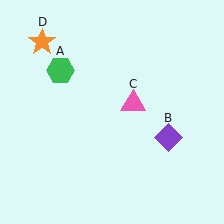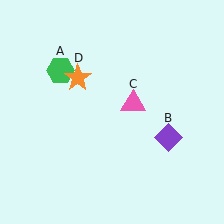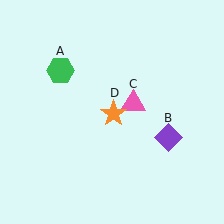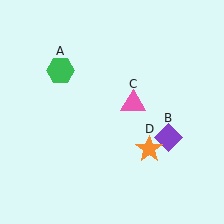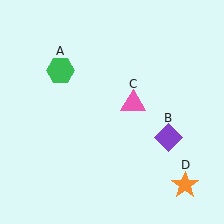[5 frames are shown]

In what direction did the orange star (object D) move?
The orange star (object D) moved down and to the right.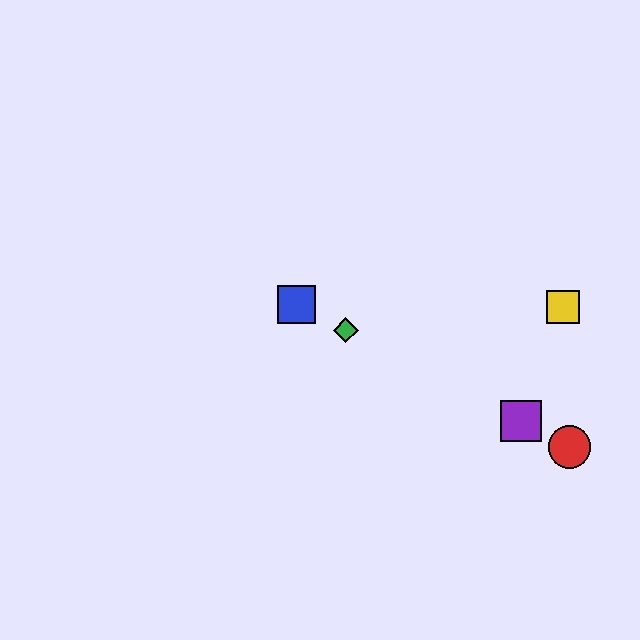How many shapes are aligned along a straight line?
4 shapes (the red circle, the blue square, the green diamond, the purple square) are aligned along a straight line.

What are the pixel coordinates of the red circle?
The red circle is at (569, 447).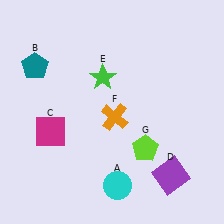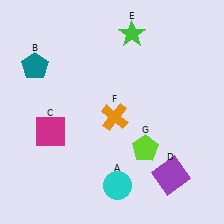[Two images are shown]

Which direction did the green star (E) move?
The green star (E) moved up.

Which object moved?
The green star (E) moved up.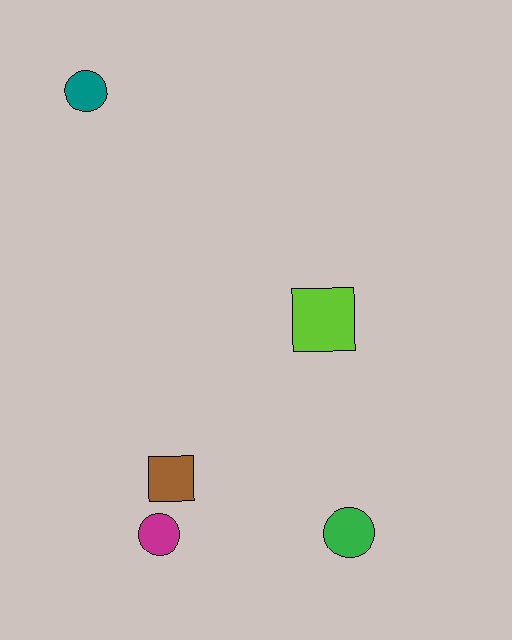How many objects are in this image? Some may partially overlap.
There are 5 objects.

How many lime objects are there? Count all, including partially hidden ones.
There is 1 lime object.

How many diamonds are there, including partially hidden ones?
There are no diamonds.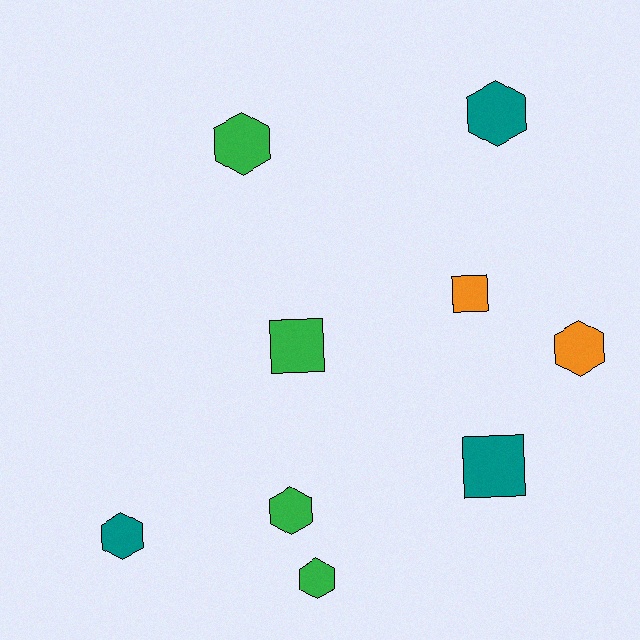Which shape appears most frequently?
Hexagon, with 6 objects.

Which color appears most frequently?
Green, with 4 objects.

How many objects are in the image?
There are 9 objects.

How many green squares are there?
There is 1 green square.